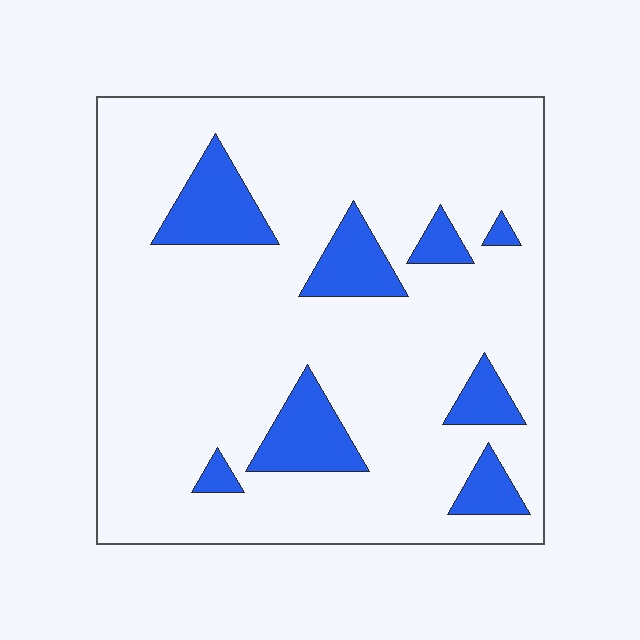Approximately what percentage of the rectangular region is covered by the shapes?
Approximately 15%.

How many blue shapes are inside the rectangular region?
8.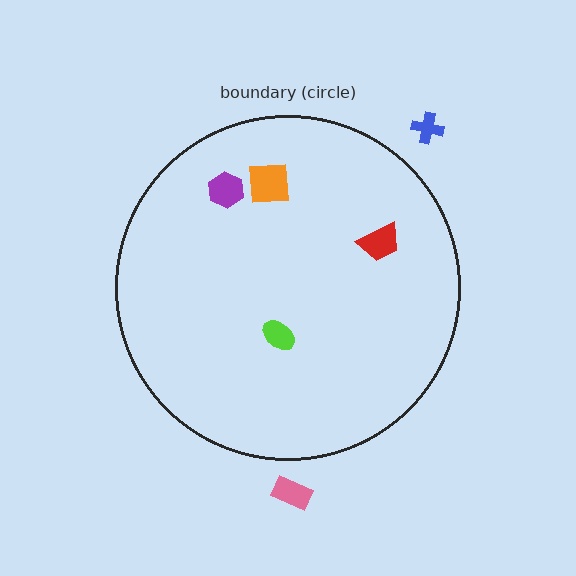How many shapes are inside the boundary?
4 inside, 2 outside.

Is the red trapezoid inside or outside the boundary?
Inside.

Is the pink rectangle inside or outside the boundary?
Outside.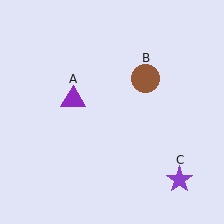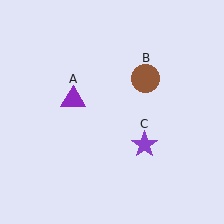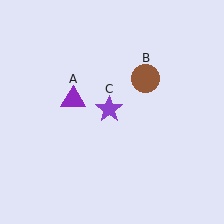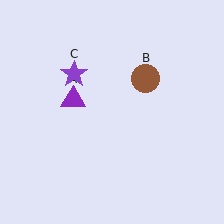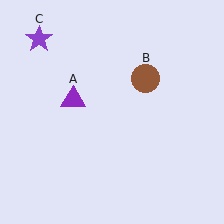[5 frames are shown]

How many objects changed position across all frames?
1 object changed position: purple star (object C).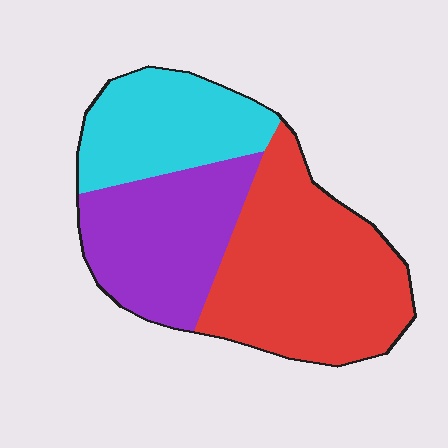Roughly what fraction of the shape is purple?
Purple covers 30% of the shape.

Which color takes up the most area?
Red, at roughly 45%.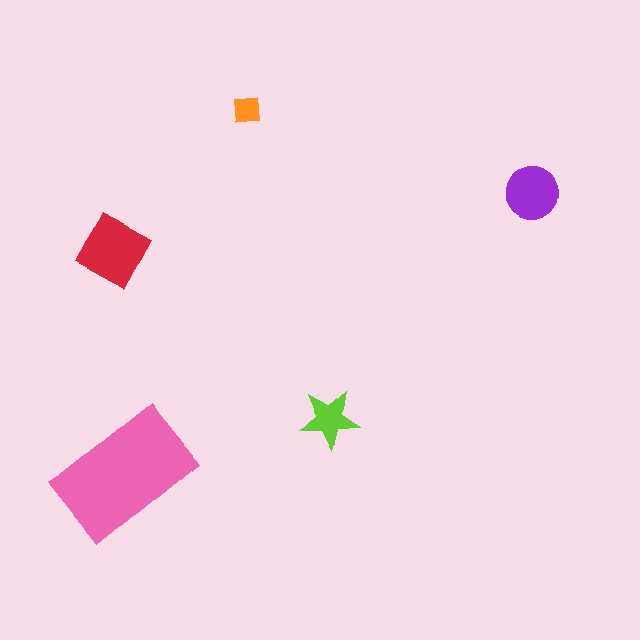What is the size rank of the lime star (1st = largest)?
4th.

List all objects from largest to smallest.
The pink rectangle, the red square, the purple circle, the lime star, the orange square.